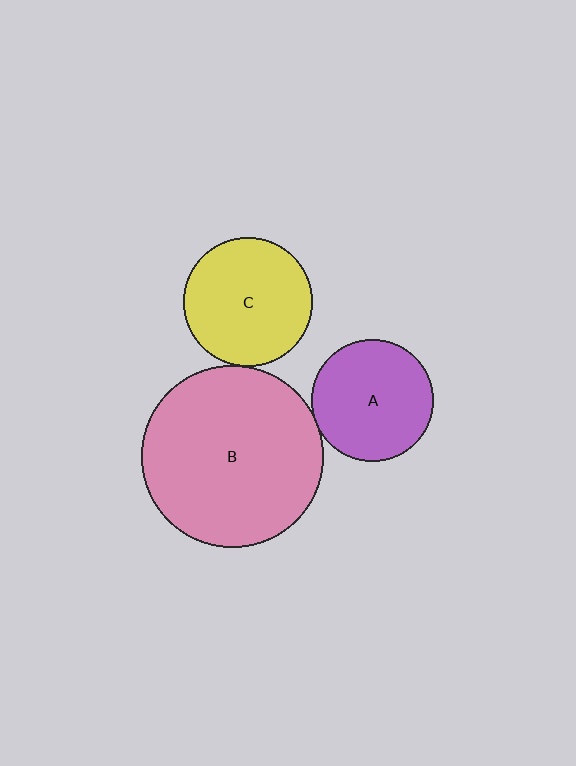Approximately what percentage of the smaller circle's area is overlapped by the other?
Approximately 5%.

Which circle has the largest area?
Circle B (pink).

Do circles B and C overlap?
Yes.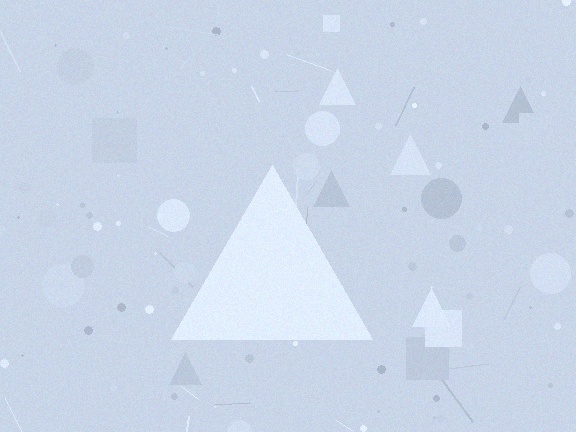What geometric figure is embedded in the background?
A triangle is embedded in the background.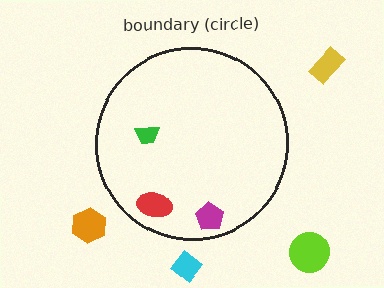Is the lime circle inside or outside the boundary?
Outside.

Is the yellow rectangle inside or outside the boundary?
Outside.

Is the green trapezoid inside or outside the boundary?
Inside.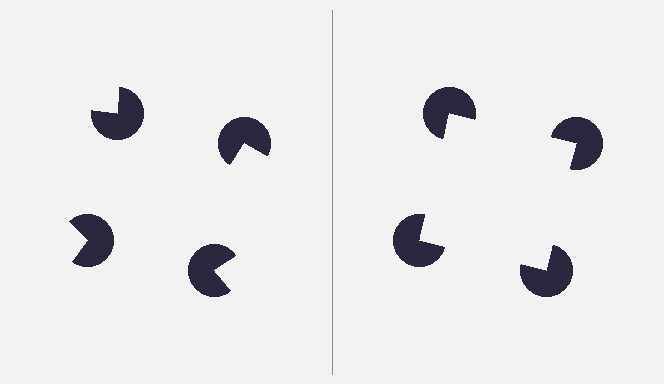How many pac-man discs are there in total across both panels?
8 — 4 on each side.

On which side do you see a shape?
An illusory square appears on the right side. On the left side the wedge cuts are rotated, so no coherent shape forms.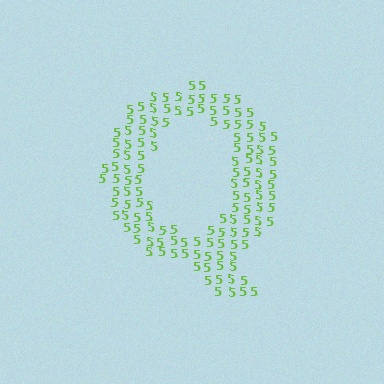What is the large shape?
The large shape is the letter Q.